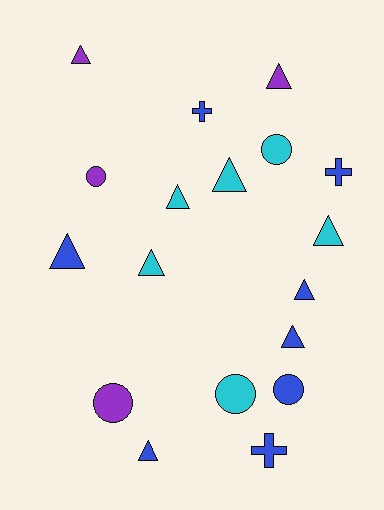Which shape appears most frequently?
Triangle, with 10 objects.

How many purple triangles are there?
There are 2 purple triangles.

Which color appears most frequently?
Blue, with 8 objects.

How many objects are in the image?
There are 18 objects.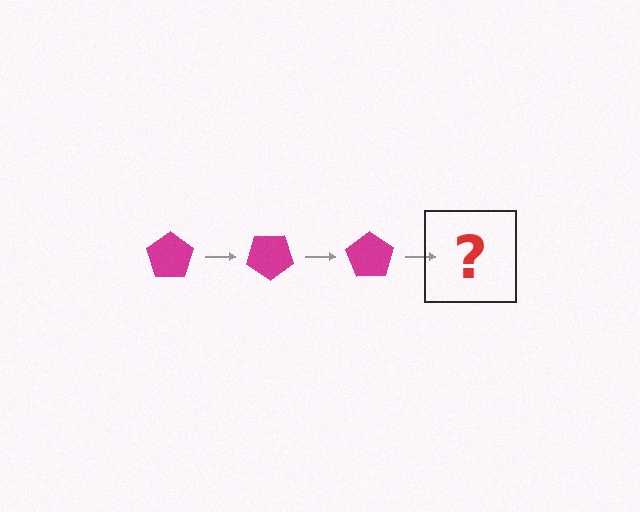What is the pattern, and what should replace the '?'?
The pattern is that the pentagon rotates 35 degrees each step. The '?' should be a magenta pentagon rotated 105 degrees.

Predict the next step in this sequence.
The next step is a magenta pentagon rotated 105 degrees.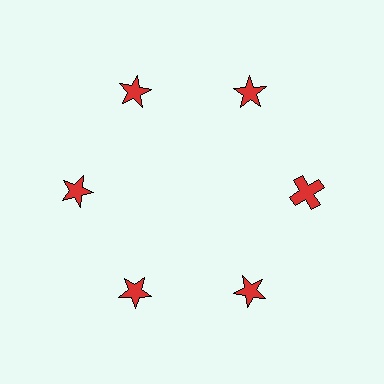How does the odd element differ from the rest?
It has a different shape: cross instead of star.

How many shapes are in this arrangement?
There are 6 shapes arranged in a ring pattern.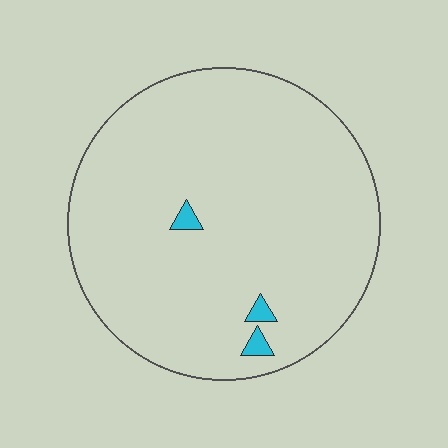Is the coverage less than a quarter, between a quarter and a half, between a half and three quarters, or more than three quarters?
Less than a quarter.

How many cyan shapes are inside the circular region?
3.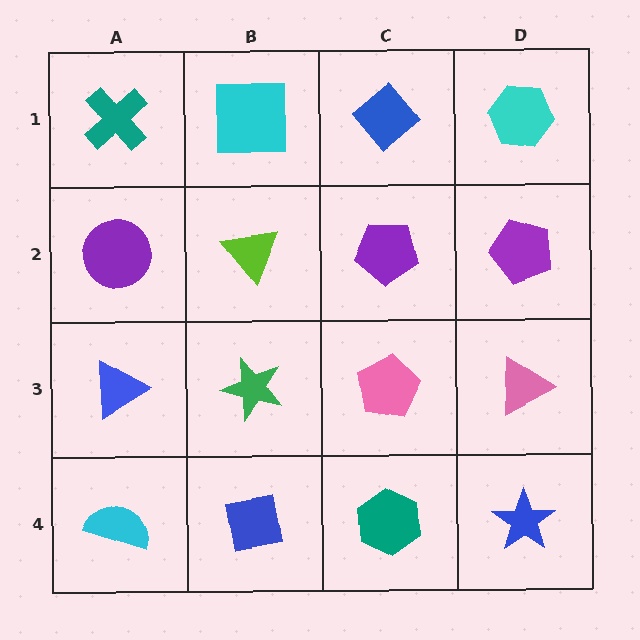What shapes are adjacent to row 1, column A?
A purple circle (row 2, column A), a cyan square (row 1, column B).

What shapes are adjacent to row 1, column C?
A purple pentagon (row 2, column C), a cyan square (row 1, column B), a cyan hexagon (row 1, column D).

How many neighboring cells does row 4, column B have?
3.